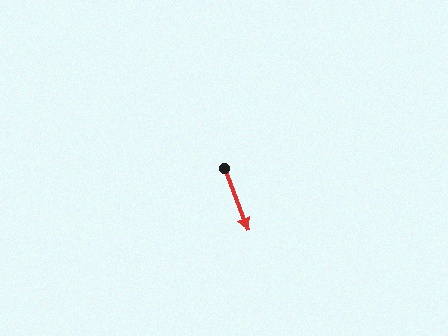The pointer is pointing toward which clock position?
Roughly 5 o'clock.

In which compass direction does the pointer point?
South.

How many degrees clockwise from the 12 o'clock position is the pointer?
Approximately 159 degrees.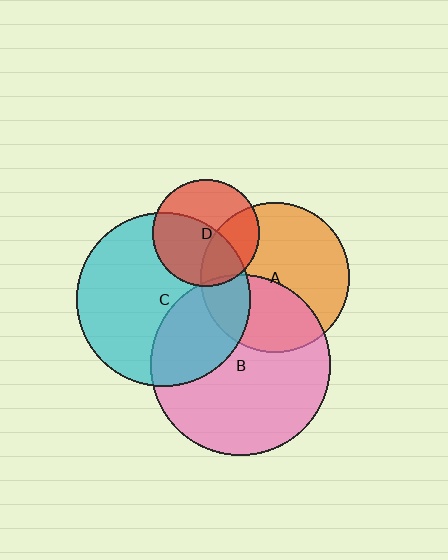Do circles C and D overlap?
Yes.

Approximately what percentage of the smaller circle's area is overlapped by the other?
Approximately 55%.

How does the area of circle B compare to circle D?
Approximately 2.9 times.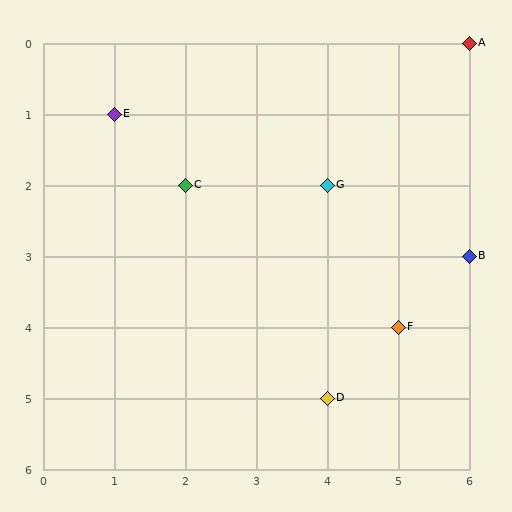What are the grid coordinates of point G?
Point G is at grid coordinates (4, 2).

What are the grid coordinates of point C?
Point C is at grid coordinates (2, 2).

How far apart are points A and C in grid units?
Points A and C are 4 columns and 2 rows apart (about 4.5 grid units diagonally).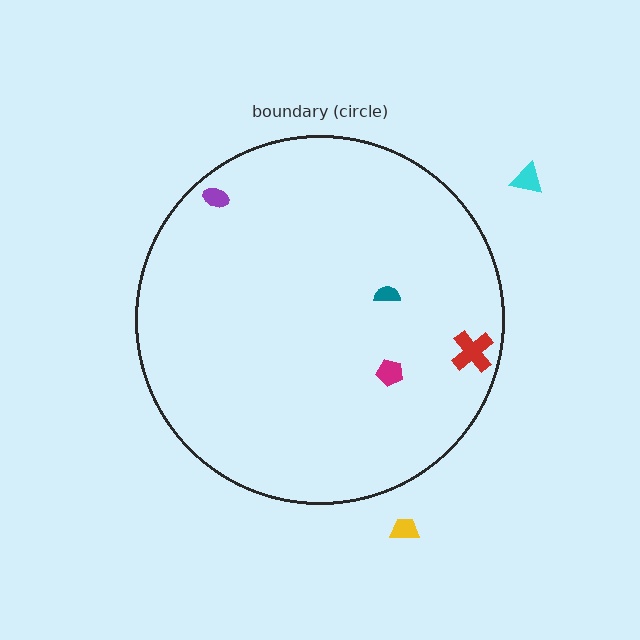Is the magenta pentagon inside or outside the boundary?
Inside.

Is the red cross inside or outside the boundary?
Inside.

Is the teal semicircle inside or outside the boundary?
Inside.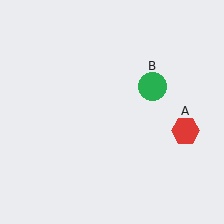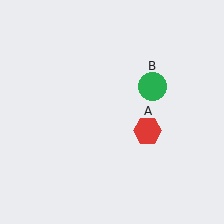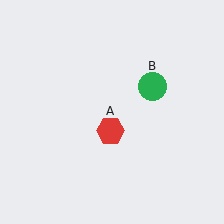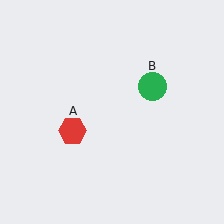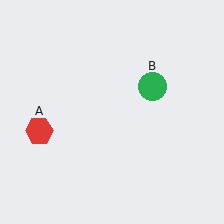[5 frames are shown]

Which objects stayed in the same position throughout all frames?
Green circle (object B) remained stationary.